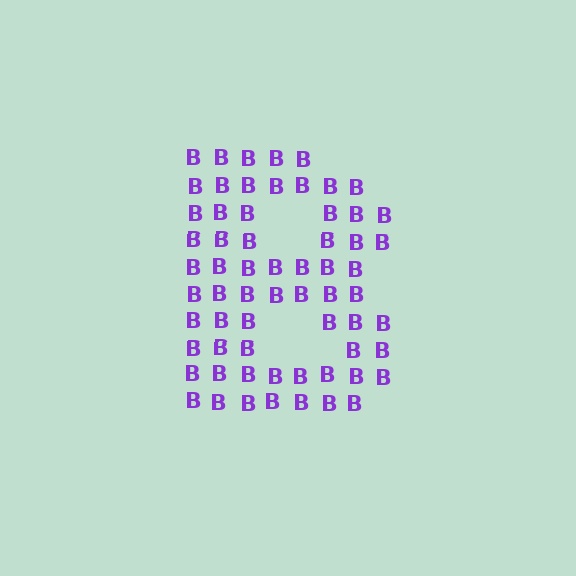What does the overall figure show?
The overall figure shows the letter B.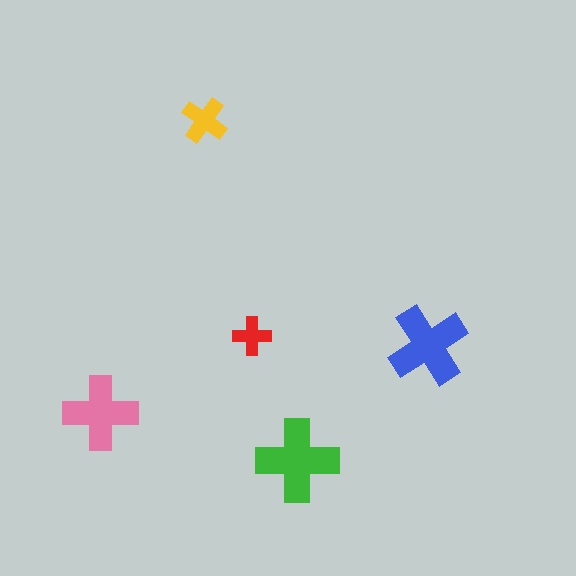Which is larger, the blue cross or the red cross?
The blue one.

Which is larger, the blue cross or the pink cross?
The blue one.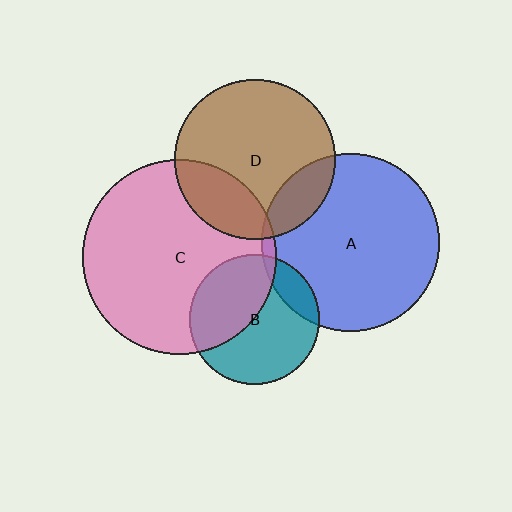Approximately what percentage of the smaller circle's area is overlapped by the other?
Approximately 25%.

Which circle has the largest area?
Circle C (pink).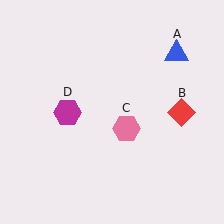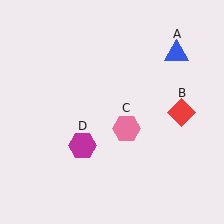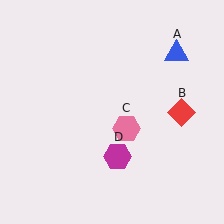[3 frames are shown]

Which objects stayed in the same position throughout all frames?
Blue triangle (object A) and red diamond (object B) and pink hexagon (object C) remained stationary.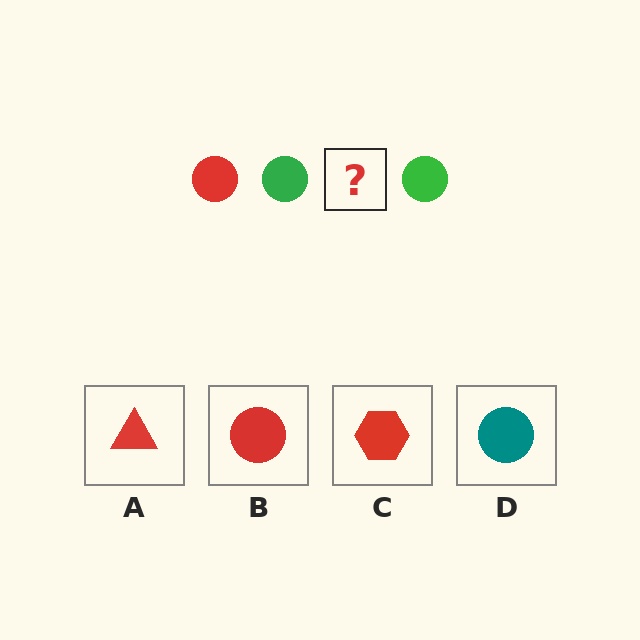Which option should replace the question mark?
Option B.